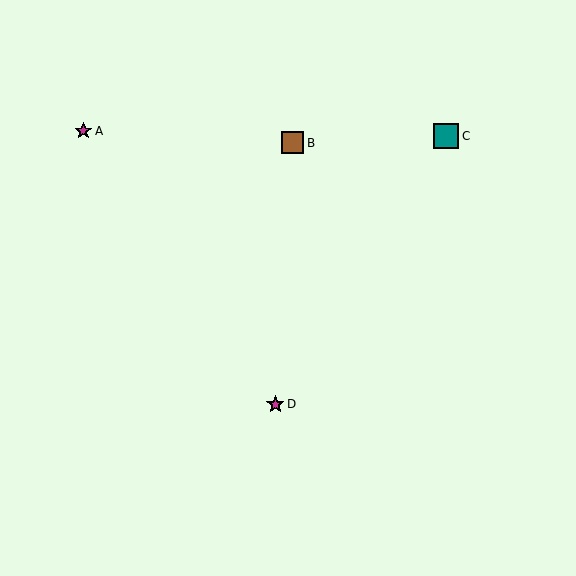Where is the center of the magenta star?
The center of the magenta star is at (275, 404).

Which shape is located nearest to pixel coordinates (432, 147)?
The teal square (labeled C) at (446, 136) is nearest to that location.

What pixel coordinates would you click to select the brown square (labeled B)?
Click at (293, 143) to select the brown square B.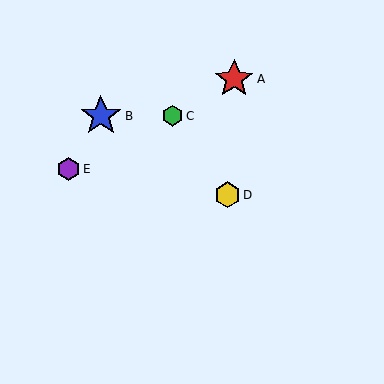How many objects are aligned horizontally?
2 objects (B, C) are aligned horizontally.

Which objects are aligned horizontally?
Objects B, C are aligned horizontally.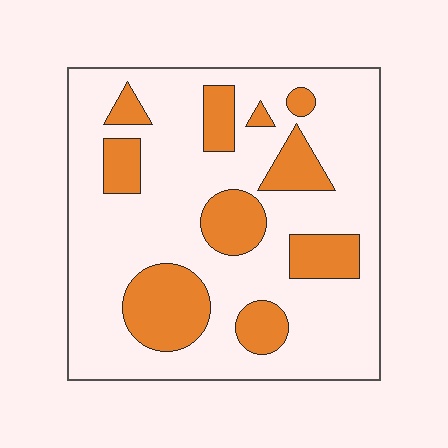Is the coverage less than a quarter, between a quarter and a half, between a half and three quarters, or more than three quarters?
Less than a quarter.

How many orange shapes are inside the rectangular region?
10.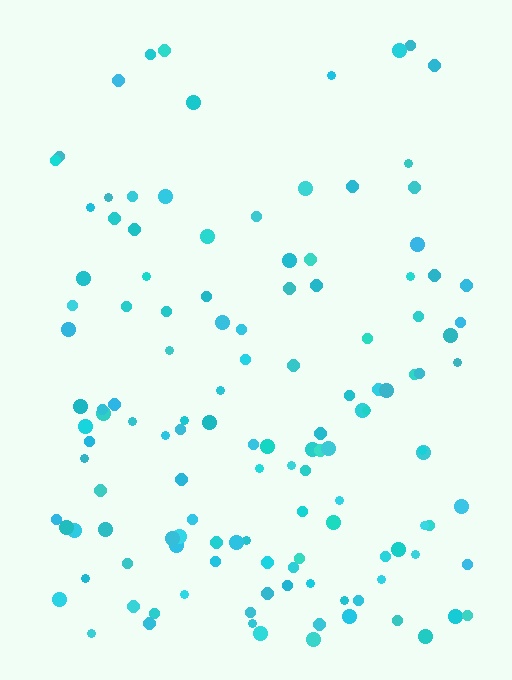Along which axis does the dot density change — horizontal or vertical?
Vertical.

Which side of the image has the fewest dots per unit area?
The top.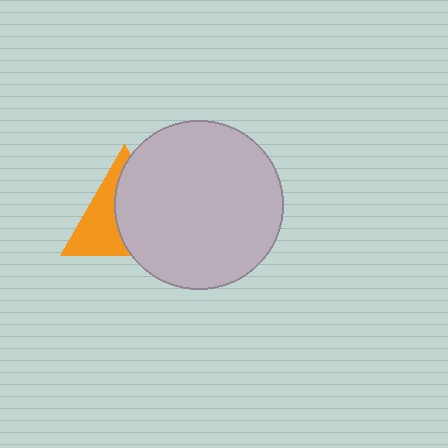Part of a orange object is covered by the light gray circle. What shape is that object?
It is a triangle.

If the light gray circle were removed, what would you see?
You would see the complete orange triangle.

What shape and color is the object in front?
The object in front is a light gray circle.